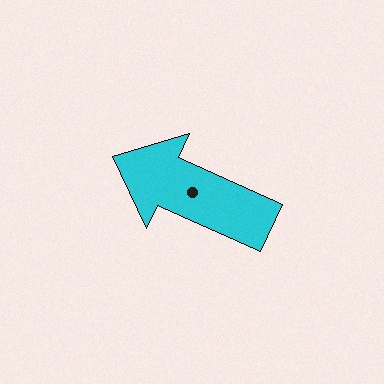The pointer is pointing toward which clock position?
Roughly 10 o'clock.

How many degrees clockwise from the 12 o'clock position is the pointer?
Approximately 294 degrees.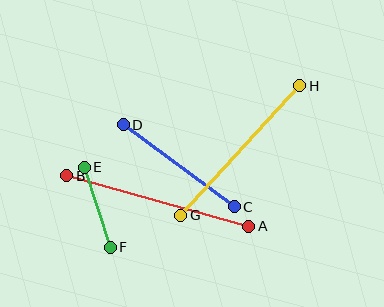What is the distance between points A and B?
The distance is approximately 189 pixels.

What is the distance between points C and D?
The distance is approximately 138 pixels.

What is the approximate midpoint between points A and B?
The midpoint is at approximately (158, 201) pixels.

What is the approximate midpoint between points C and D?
The midpoint is at approximately (179, 166) pixels.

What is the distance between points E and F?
The distance is approximately 84 pixels.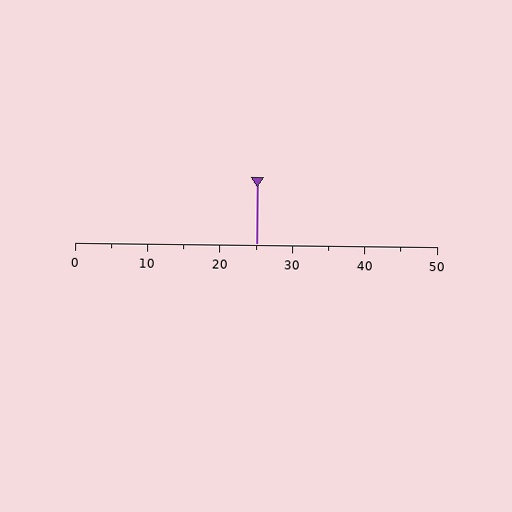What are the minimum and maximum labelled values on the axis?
The axis runs from 0 to 50.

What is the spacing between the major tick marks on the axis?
The major ticks are spaced 10 apart.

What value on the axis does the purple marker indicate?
The marker indicates approximately 25.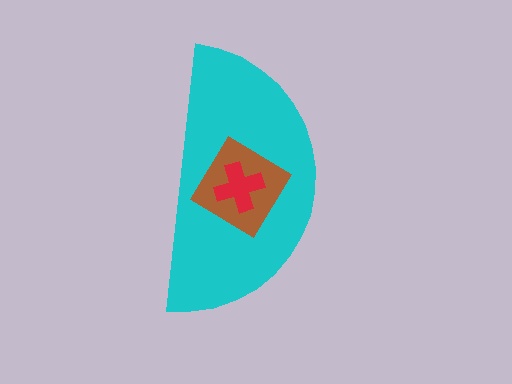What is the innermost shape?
The red cross.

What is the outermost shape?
The cyan semicircle.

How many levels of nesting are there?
3.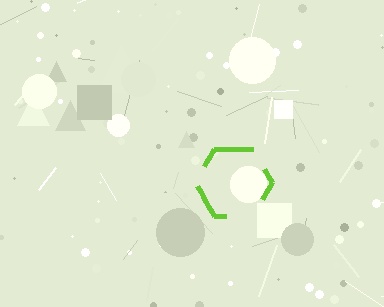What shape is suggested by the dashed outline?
The dashed outline suggests a hexagon.